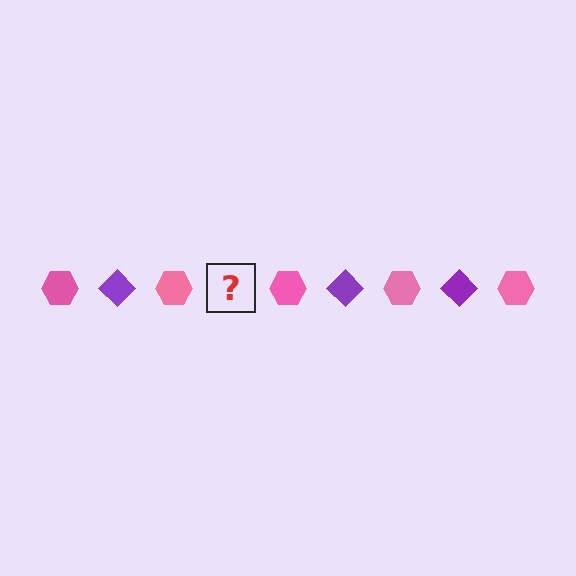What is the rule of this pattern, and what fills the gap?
The rule is that the pattern alternates between pink hexagon and purple diamond. The gap should be filled with a purple diamond.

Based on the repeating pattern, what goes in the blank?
The blank should be a purple diamond.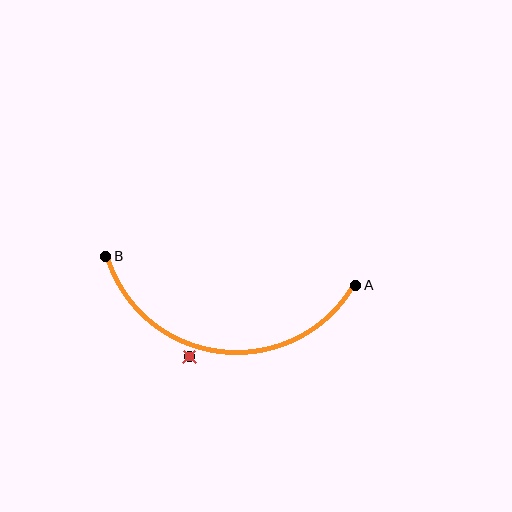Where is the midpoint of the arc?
The arc midpoint is the point on the curve farthest from the straight line joining A and B. It sits below that line.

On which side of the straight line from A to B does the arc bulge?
The arc bulges below the straight line connecting A and B.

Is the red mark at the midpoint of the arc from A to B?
No — the red mark does not lie on the arc at all. It sits slightly outside the curve.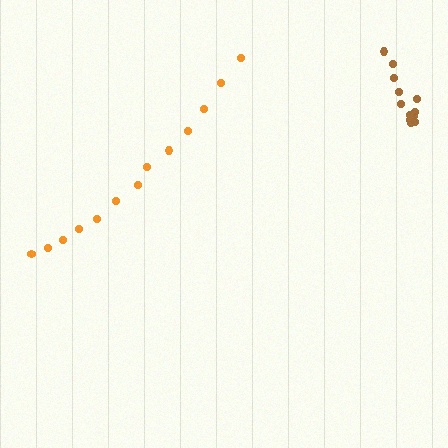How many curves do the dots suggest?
There are 2 distinct paths.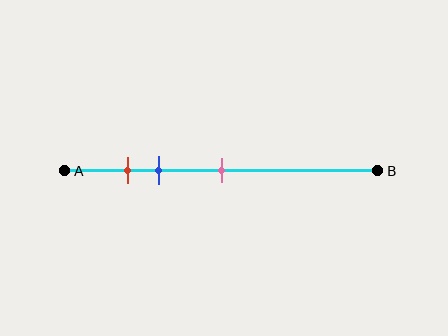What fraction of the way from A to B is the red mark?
The red mark is approximately 20% (0.2) of the way from A to B.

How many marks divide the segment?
There are 3 marks dividing the segment.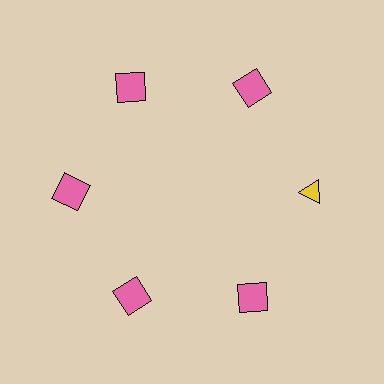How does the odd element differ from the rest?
It differs in both color (yellow instead of pink) and shape (triangle instead of square).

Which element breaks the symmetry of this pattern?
The yellow triangle at roughly the 3 o'clock position breaks the symmetry. All other shapes are pink squares.